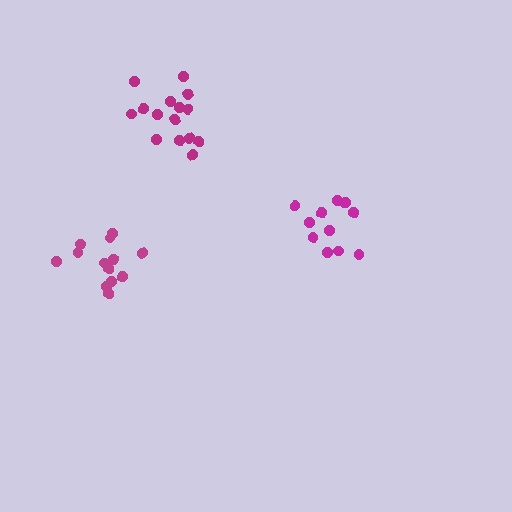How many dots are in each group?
Group 1: 11 dots, Group 2: 13 dots, Group 3: 15 dots (39 total).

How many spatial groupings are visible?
There are 3 spatial groupings.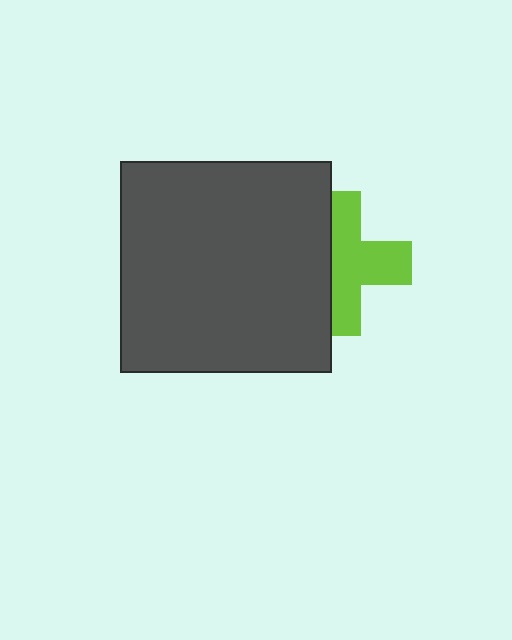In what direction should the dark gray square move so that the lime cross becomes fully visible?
The dark gray square should move left. That is the shortest direction to clear the overlap and leave the lime cross fully visible.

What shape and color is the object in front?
The object in front is a dark gray square.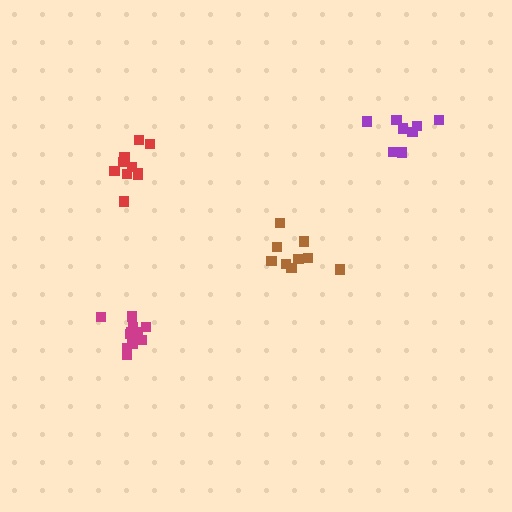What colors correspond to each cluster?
The clusters are colored: purple, magenta, brown, red.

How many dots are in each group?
Group 1: 8 dots, Group 2: 13 dots, Group 3: 9 dots, Group 4: 10 dots (40 total).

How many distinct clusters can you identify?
There are 4 distinct clusters.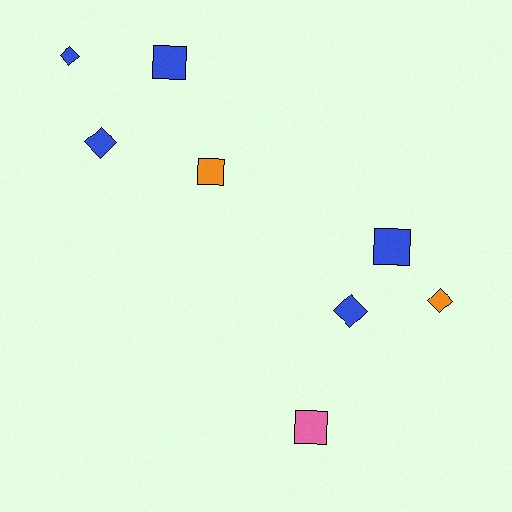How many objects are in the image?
There are 8 objects.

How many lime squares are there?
There are no lime squares.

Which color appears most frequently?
Blue, with 5 objects.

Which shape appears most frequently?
Diamond, with 4 objects.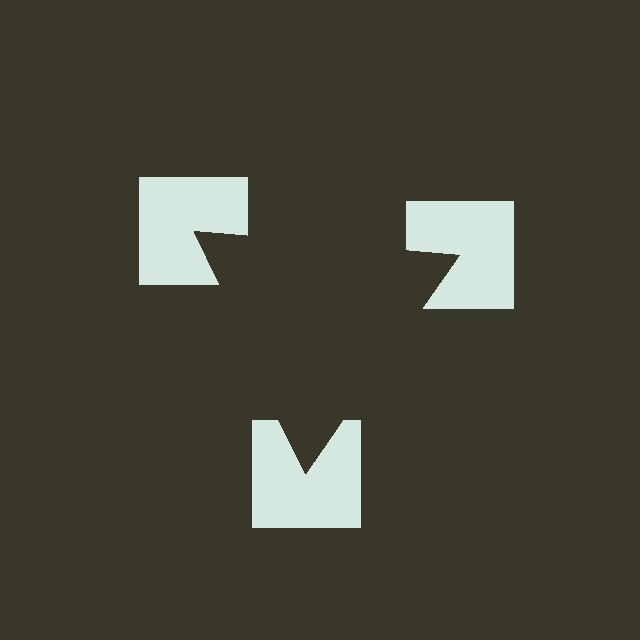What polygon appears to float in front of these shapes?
An illusory triangle — its edges are inferred from the aligned wedge cuts in the notched squares, not physically drawn.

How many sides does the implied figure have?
3 sides.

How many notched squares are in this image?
There are 3 — one at each vertex of the illusory triangle.